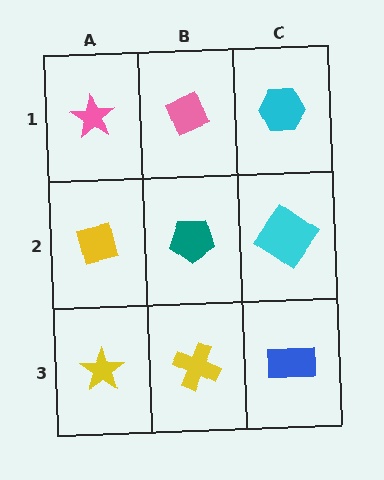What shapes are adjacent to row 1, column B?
A teal pentagon (row 2, column B), a pink star (row 1, column A), a cyan hexagon (row 1, column C).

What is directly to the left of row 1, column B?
A pink star.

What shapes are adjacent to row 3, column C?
A cyan diamond (row 2, column C), a yellow cross (row 3, column B).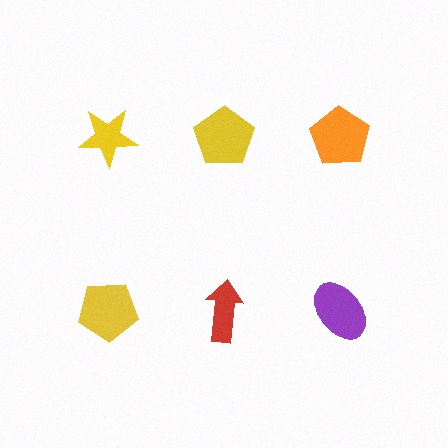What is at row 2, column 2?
A red arrow.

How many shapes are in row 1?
3 shapes.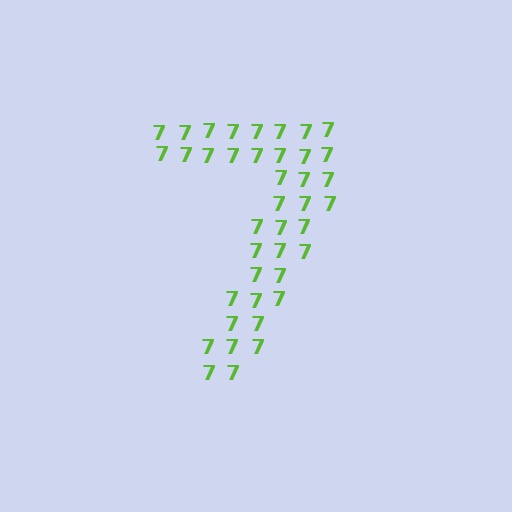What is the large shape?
The large shape is the digit 7.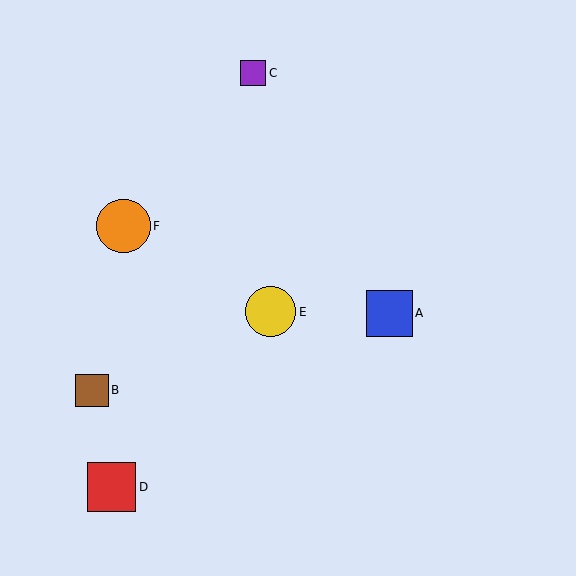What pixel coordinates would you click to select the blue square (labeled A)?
Click at (389, 313) to select the blue square A.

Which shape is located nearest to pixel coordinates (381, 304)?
The blue square (labeled A) at (389, 313) is nearest to that location.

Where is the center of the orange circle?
The center of the orange circle is at (124, 226).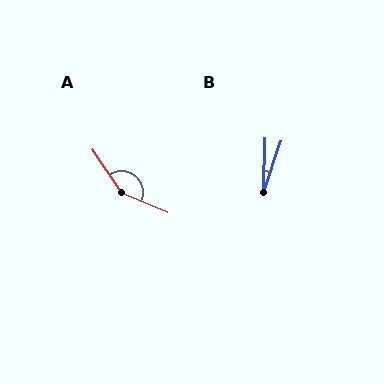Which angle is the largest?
A, at approximately 146 degrees.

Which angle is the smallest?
B, at approximately 17 degrees.